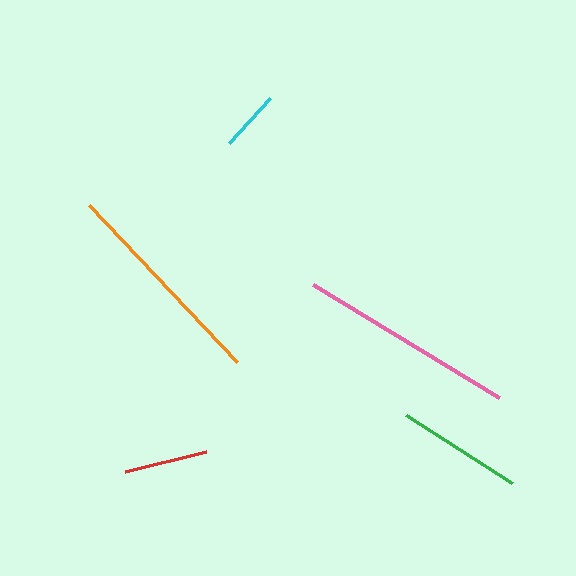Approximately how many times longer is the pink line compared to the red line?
The pink line is approximately 2.6 times the length of the red line.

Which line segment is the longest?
The pink line is the longest at approximately 218 pixels.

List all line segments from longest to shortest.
From longest to shortest: pink, orange, green, red, cyan.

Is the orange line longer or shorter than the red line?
The orange line is longer than the red line.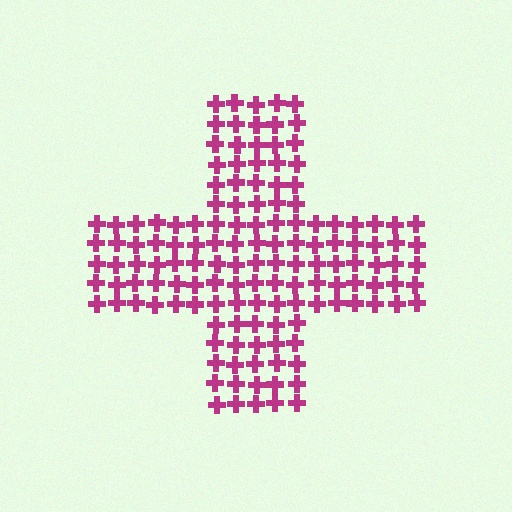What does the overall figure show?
The overall figure shows a cross.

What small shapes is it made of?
It is made of small crosses.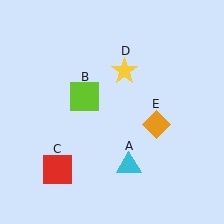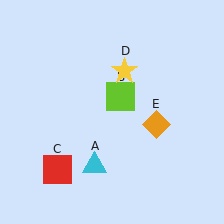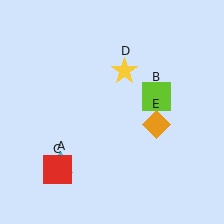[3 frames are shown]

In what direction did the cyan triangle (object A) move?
The cyan triangle (object A) moved left.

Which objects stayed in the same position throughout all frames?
Red square (object C) and yellow star (object D) and orange diamond (object E) remained stationary.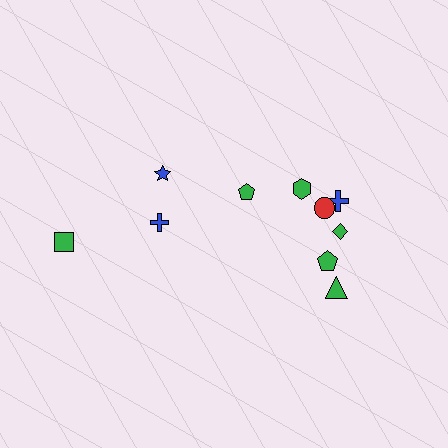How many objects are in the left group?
There are 3 objects.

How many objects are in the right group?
There are 7 objects.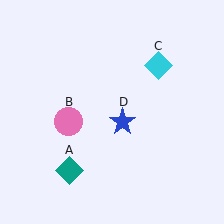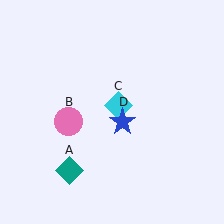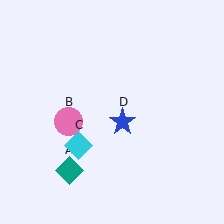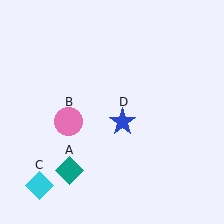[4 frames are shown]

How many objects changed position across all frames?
1 object changed position: cyan diamond (object C).